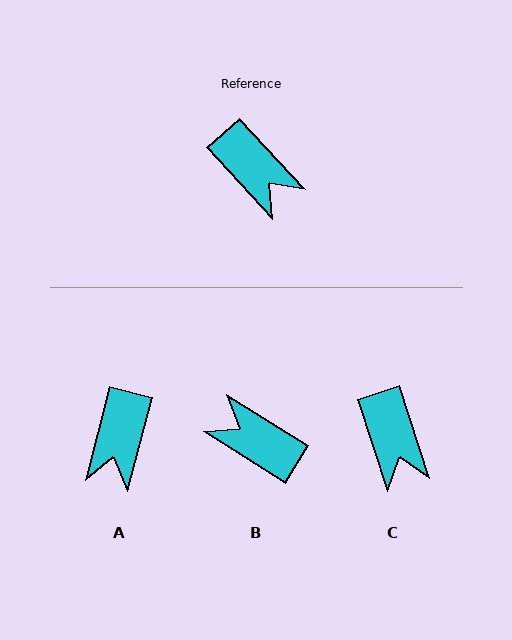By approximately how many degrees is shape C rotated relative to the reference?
Approximately 24 degrees clockwise.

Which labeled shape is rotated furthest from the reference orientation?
B, about 165 degrees away.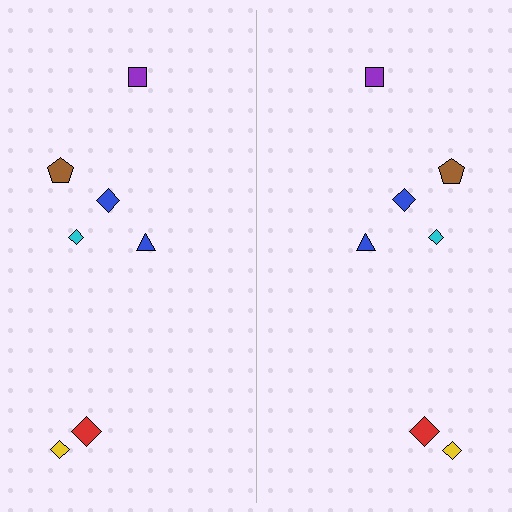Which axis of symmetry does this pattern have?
The pattern has a vertical axis of symmetry running through the center of the image.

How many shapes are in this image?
There are 14 shapes in this image.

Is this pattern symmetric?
Yes, this pattern has bilateral (reflection) symmetry.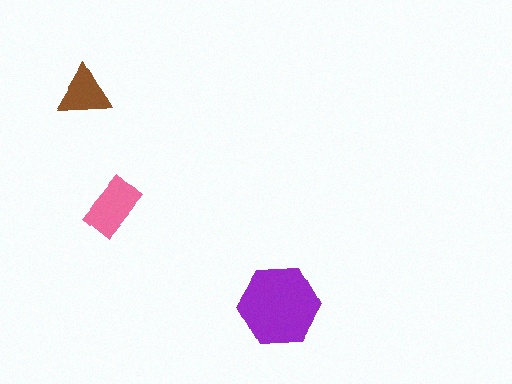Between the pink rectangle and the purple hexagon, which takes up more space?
The purple hexagon.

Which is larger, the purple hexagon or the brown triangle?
The purple hexagon.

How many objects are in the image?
There are 3 objects in the image.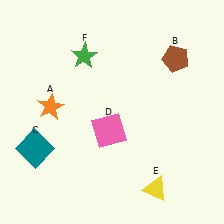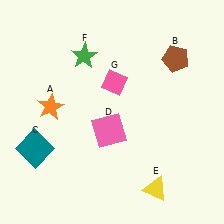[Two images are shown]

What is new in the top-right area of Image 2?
A pink diamond (G) was added in the top-right area of Image 2.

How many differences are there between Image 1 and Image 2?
There is 1 difference between the two images.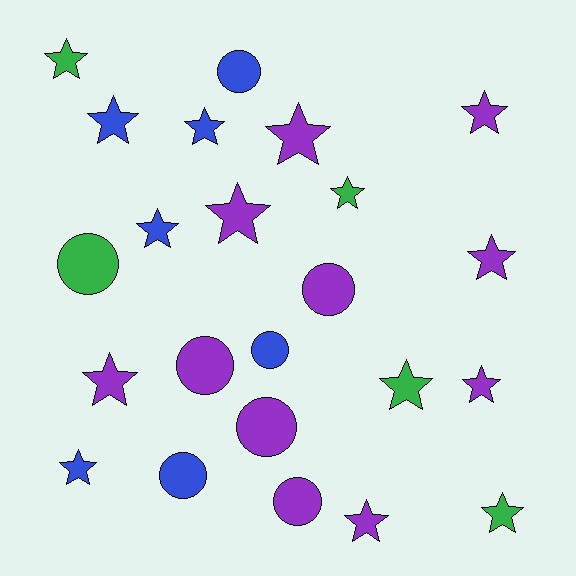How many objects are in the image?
There are 23 objects.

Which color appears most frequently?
Purple, with 11 objects.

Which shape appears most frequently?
Star, with 15 objects.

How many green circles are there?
There is 1 green circle.